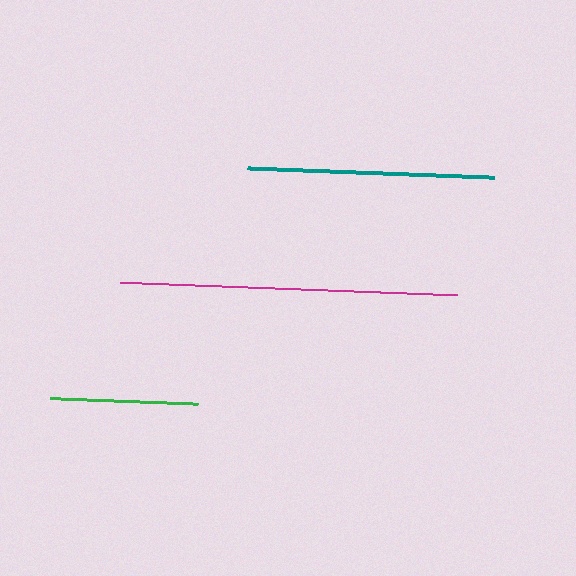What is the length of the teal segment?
The teal segment is approximately 247 pixels long.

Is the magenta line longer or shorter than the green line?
The magenta line is longer than the green line.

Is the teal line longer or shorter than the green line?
The teal line is longer than the green line.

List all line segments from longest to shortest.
From longest to shortest: magenta, teal, green.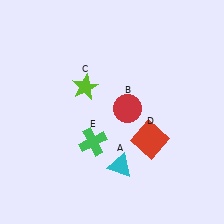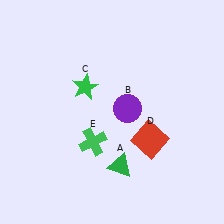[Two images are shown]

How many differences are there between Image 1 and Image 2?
There are 3 differences between the two images.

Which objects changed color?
A changed from cyan to green. B changed from red to purple. C changed from lime to green.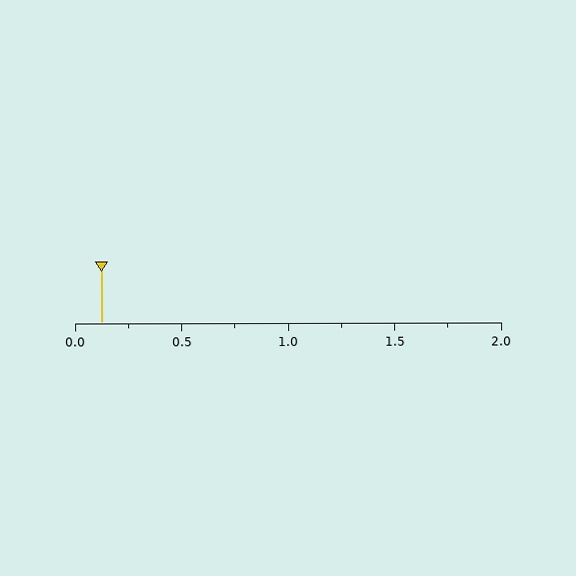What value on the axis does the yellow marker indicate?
The marker indicates approximately 0.12.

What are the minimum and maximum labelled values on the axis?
The axis runs from 0.0 to 2.0.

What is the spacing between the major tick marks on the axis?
The major ticks are spaced 0.5 apart.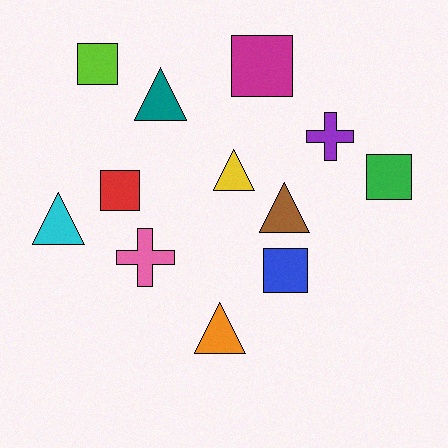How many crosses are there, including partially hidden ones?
There are 2 crosses.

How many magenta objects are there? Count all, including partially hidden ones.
There is 1 magenta object.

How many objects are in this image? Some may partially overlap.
There are 12 objects.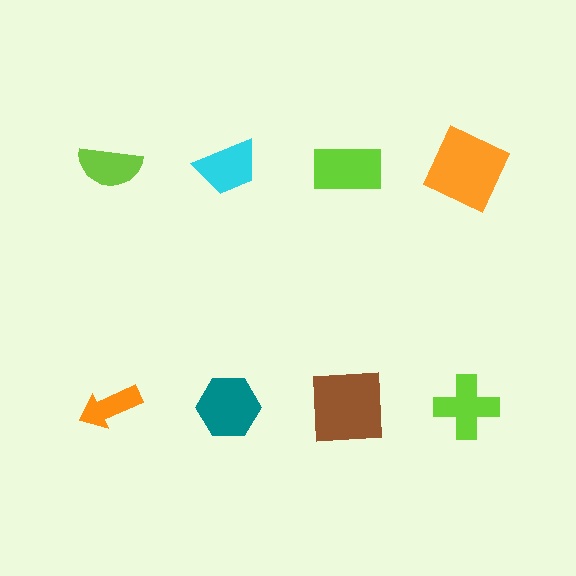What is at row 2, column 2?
A teal hexagon.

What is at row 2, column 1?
An orange arrow.